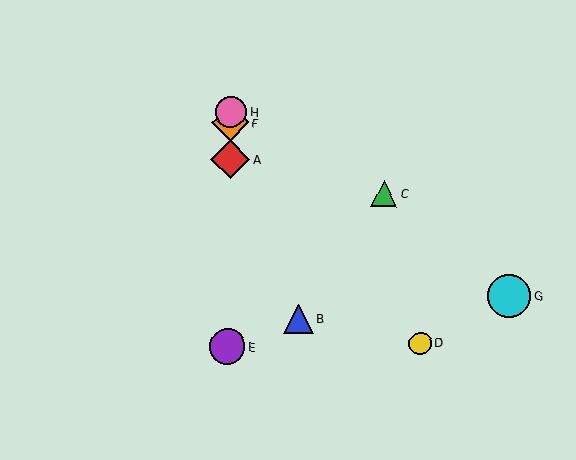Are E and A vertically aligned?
Yes, both are at x≈227.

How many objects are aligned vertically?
4 objects (A, E, F, H) are aligned vertically.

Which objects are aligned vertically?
Objects A, E, F, H are aligned vertically.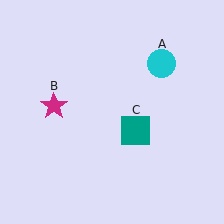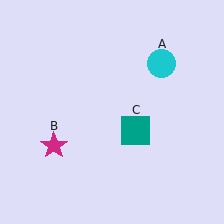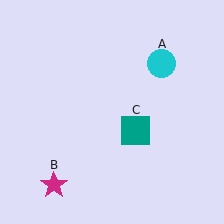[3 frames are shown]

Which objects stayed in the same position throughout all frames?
Cyan circle (object A) and teal square (object C) remained stationary.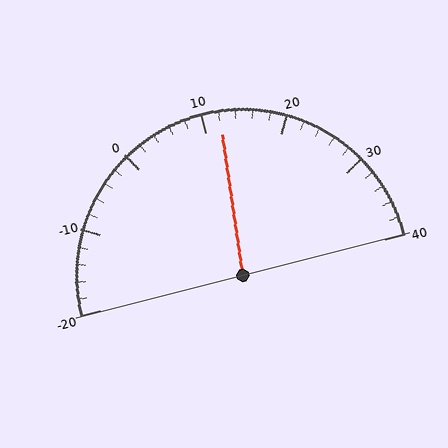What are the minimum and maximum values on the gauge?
The gauge ranges from -20 to 40.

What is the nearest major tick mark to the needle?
The nearest major tick mark is 10.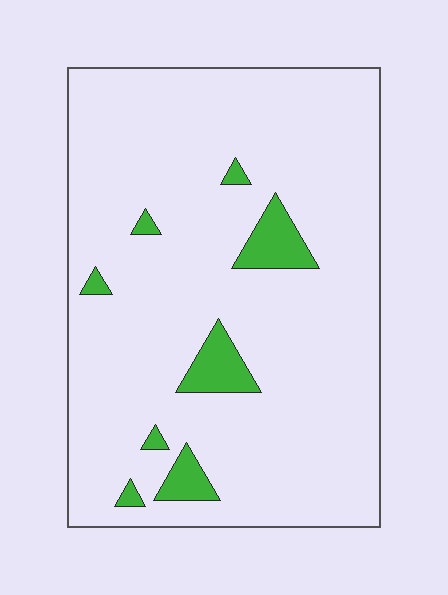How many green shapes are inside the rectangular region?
8.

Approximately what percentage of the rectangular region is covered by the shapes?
Approximately 10%.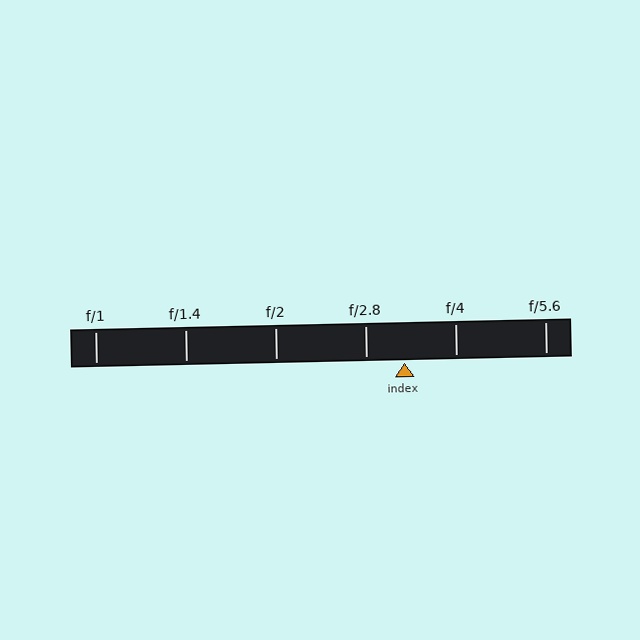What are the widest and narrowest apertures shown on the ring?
The widest aperture shown is f/1 and the narrowest is f/5.6.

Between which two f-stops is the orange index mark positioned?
The index mark is between f/2.8 and f/4.